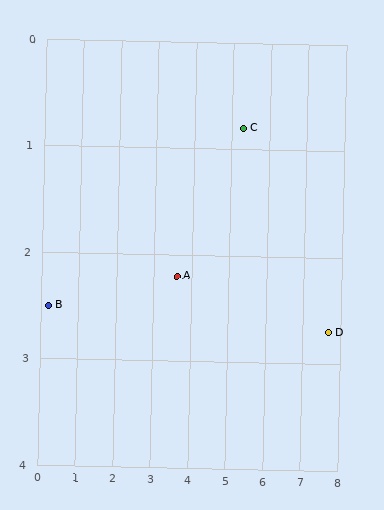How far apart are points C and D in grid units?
Points C and D are about 3.1 grid units apart.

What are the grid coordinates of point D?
Point D is at approximately (7.7, 2.7).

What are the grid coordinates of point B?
Point B is at approximately (0.2, 2.5).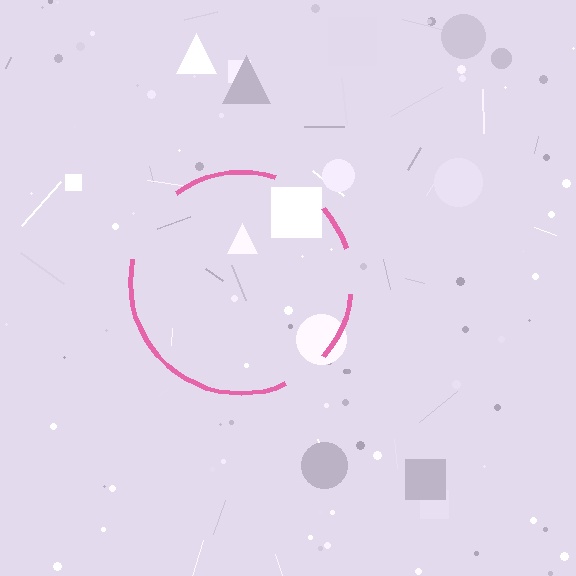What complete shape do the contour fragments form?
The contour fragments form a circle.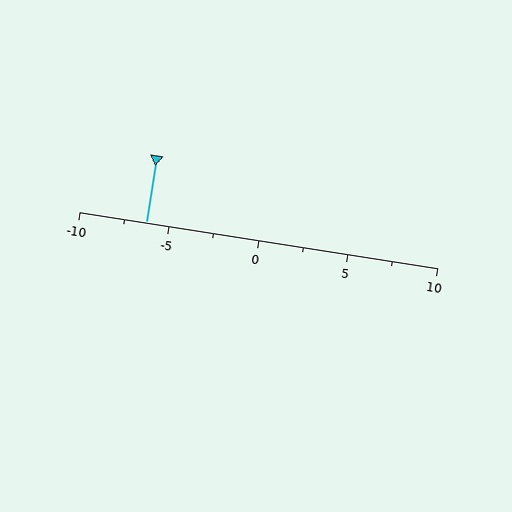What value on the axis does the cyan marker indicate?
The marker indicates approximately -6.2.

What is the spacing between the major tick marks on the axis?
The major ticks are spaced 5 apart.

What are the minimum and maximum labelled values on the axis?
The axis runs from -10 to 10.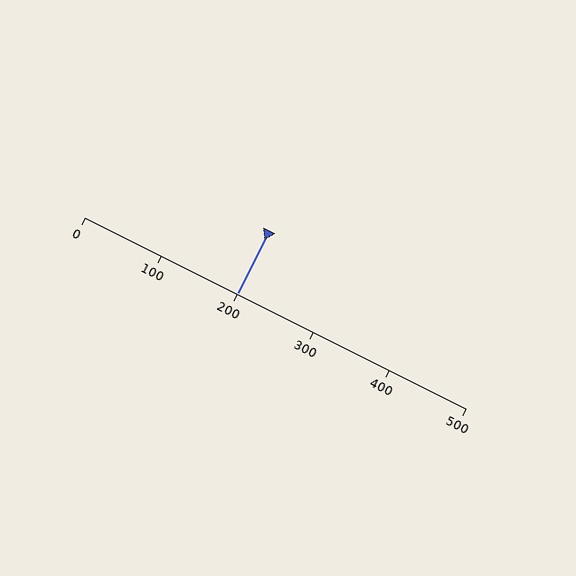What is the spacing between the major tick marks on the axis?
The major ticks are spaced 100 apart.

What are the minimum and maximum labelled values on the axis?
The axis runs from 0 to 500.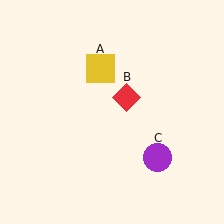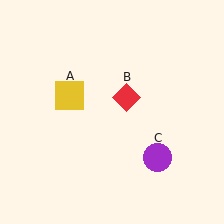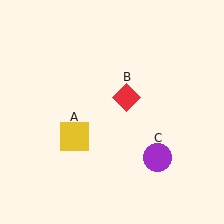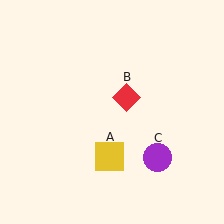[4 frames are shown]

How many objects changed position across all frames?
1 object changed position: yellow square (object A).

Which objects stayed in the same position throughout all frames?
Red diamond (object B) and purple circle (object C) remained stationary.